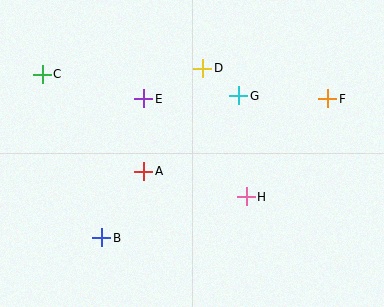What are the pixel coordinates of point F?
Point F is at (328, 99).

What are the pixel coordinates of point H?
Point H is at (246, 197).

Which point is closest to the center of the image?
Point A at (144, 171) is closest to the center.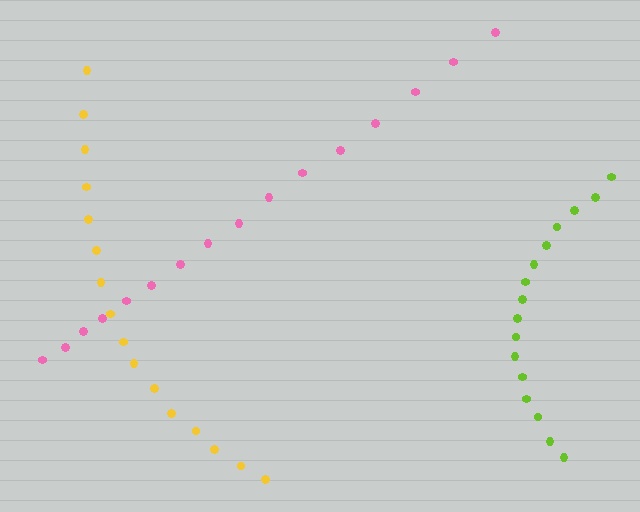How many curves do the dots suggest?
There are 3 distinct paths.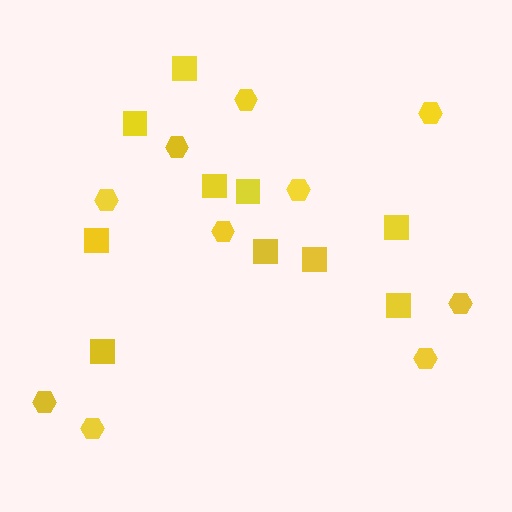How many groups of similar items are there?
There are 2 groups: one group of squares (10) and one group of hexagons (10).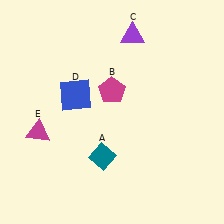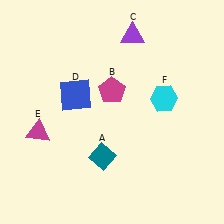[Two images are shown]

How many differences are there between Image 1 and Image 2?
There is 1 difference between the two images.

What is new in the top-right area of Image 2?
A cyan hexagon (F) was added in the top-right area of Image 2.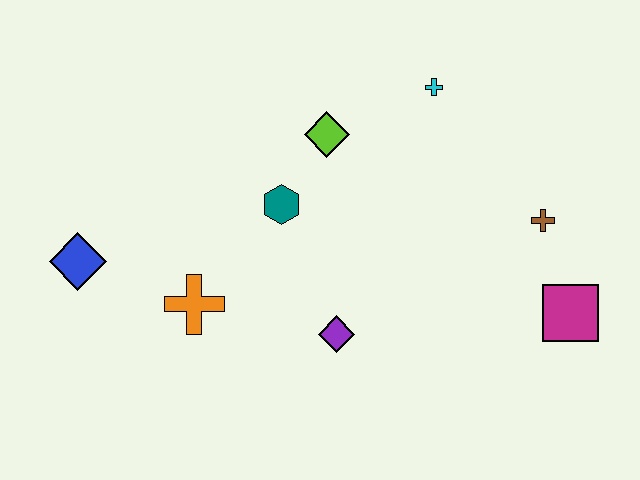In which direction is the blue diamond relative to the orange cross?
The blue diamond is to the left of the orange cross.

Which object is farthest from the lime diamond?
The magenta square is farthest from the lime diamond.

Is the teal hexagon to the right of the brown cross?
No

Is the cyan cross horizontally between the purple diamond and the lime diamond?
No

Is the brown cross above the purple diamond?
Yes